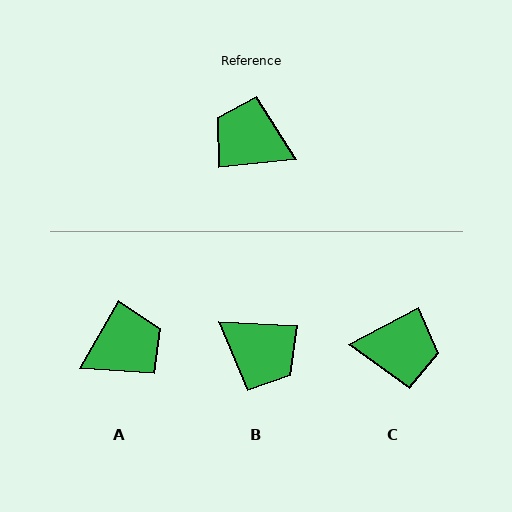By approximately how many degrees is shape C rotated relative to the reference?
Approximately 158 degrees clockwise.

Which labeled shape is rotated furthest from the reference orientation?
B, about 171 degrees away.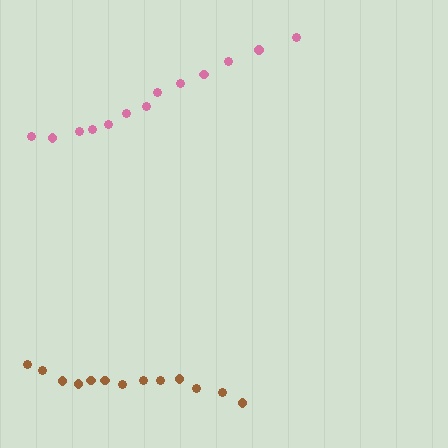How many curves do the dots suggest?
There are 2 distinct paths.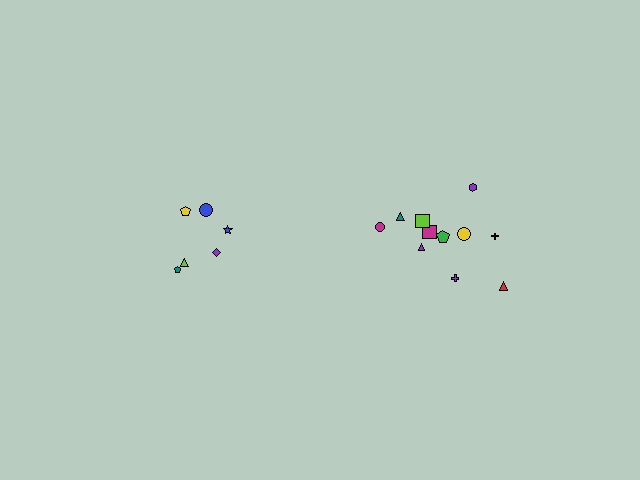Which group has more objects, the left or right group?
The right group.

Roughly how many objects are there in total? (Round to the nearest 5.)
Roughly 20 objects in total.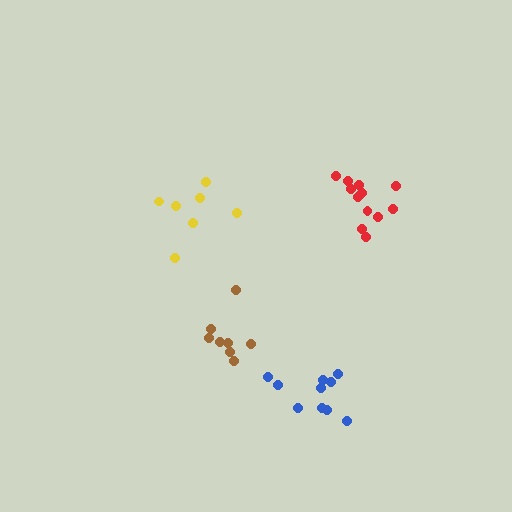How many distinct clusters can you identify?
There are 4 distinct clusters.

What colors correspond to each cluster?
The clusters are colored: brown, yellow, blue, red.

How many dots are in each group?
Group 1: 8 dots, Group 2: 7 dots, Group 3: 10 dots, Group 4: 12 dots (37 total).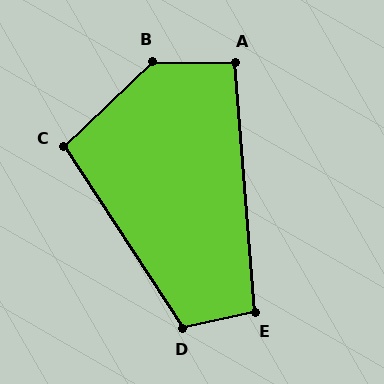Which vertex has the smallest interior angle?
A, at approximately 95 degrees.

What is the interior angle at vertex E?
Approximately 97 degrees (obtuse).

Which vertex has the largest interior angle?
B, at approximately 135 degrees.